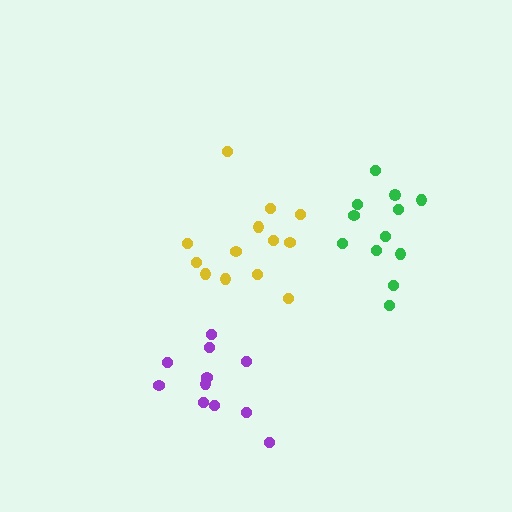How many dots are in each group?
Group 1: 11 dots, Group 2: 12 dots, Group 3: 13 dots (36 total).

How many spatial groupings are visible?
There are 3 spatial groupings.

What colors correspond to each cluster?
The clusters are colored: purple, green, yellow.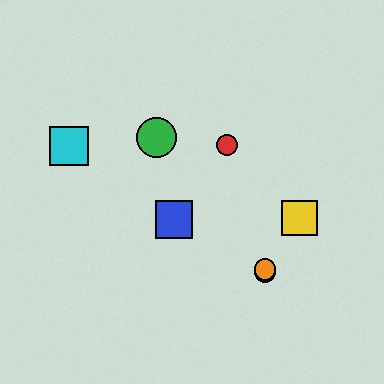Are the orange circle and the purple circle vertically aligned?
Yes, both are at x≈265.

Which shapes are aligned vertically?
The purple circle, the orange circle are aligned vertically.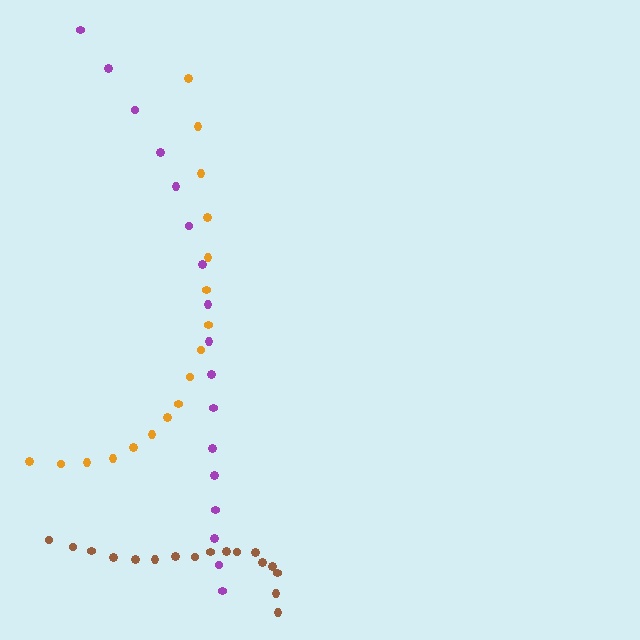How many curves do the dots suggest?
There are 3 distinct paths.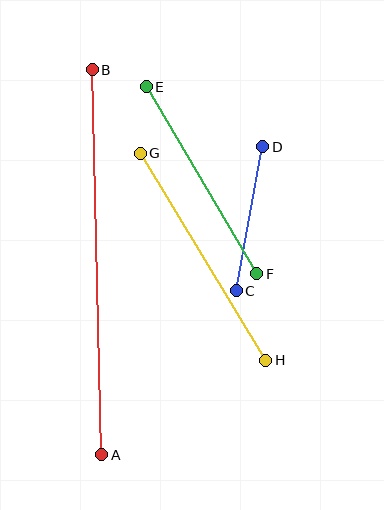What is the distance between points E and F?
The distance is approximately 217 pixels.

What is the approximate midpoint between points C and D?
The midpoint is at approximately (249, 219) pixels.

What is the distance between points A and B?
The distance is approximately 386 pixels.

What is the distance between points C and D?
The distance is approximately 147 pixels.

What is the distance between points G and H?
The distance is approximately 242 pixels.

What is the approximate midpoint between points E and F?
The midpoint is at approximately (202, 180) pixels.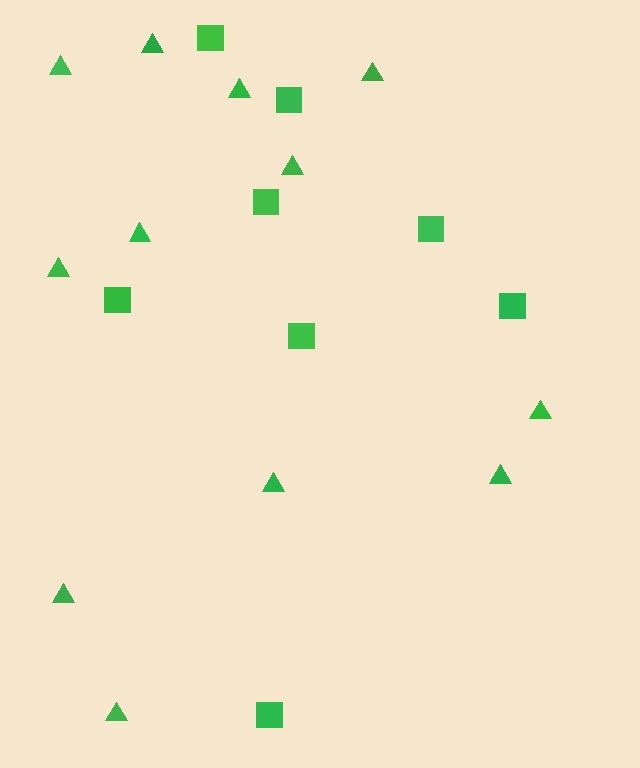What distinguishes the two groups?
There are 2 groups: one group of squares (8) and one group of triangles (12).